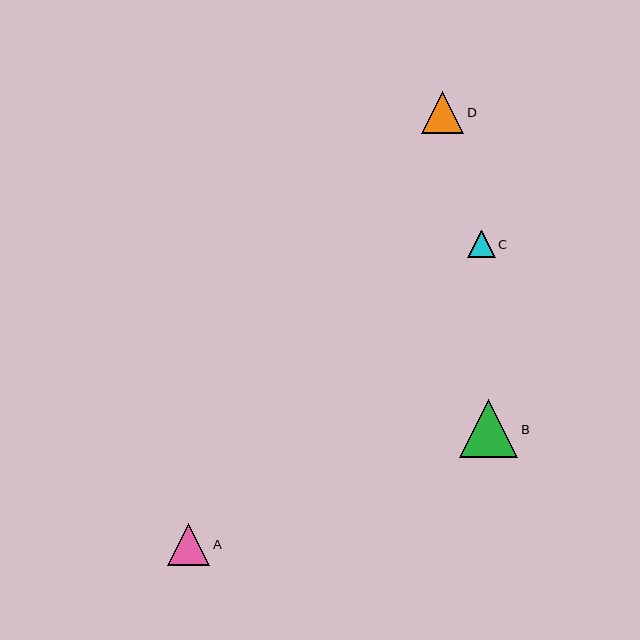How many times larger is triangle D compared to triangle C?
Triangle D is approximately 1.5 times the size of triangle C.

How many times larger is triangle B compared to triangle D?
Triangle B is approximately 1.4 times the size of triangle D.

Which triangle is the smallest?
Triangle C is the smallest with a size of approximately 28 pixels.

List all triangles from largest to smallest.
From largest to smallest: B, A, D, C.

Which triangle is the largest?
Triangle B is the largest with a size of approximately 58 pixels.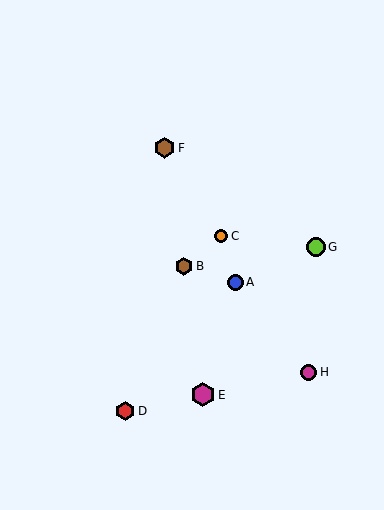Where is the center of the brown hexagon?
The center of the brown hexagon is at (184, 266).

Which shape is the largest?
The magenta hexagon (labeled E) is the largest.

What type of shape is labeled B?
Shape B is a brown hexagon.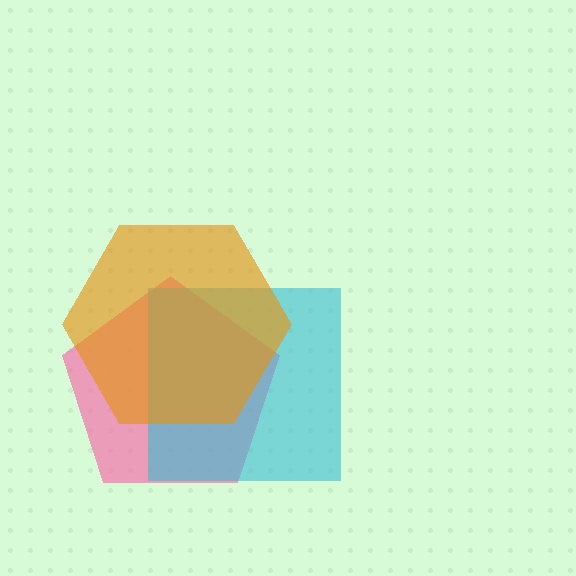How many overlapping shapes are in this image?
There are 3 overlapping shapes in the image.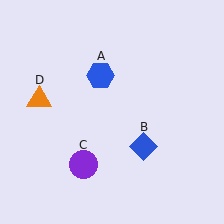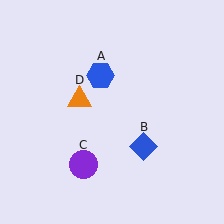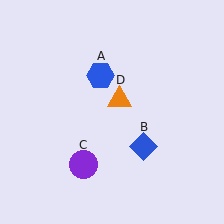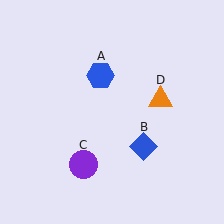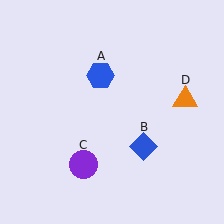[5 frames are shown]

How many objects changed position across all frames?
1 object changed position: orange triangle (object D).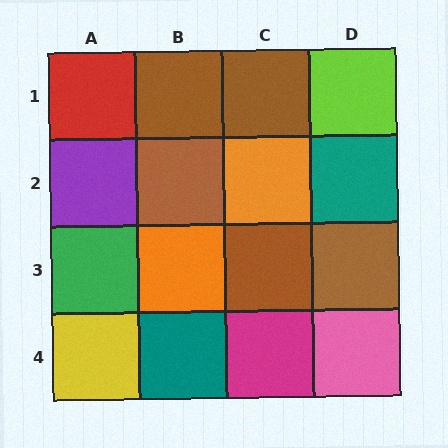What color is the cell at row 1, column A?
Red.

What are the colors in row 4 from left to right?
Yellow, teal, magenta, pink.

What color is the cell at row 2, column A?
Purple.